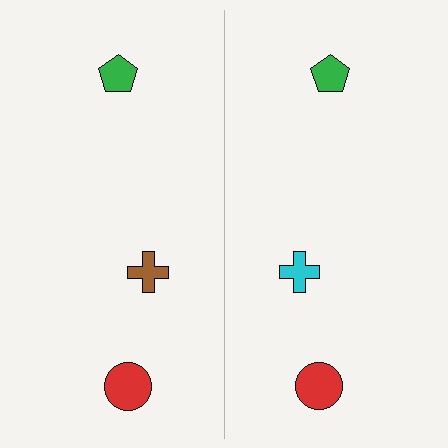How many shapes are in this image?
There are 6 shapes in this image.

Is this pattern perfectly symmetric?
No, the pattern is not perfectly symmetric. The cyan cross on the right side breaks the symmetry — its mirror counterpart is brown.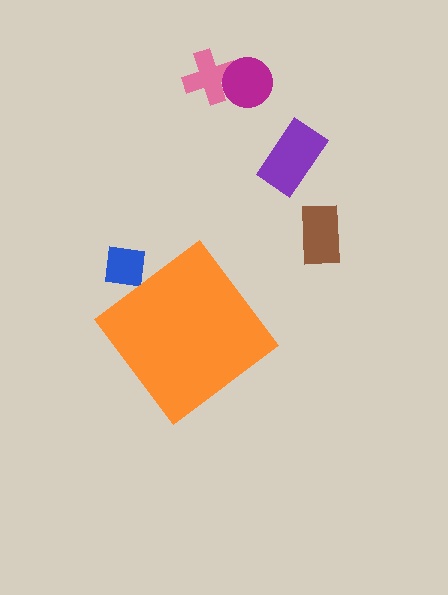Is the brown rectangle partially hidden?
No, the brown rectangle is fully visible.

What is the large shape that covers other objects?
An orange diamond.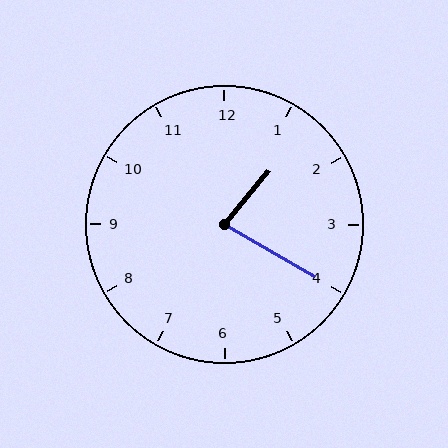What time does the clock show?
1:20.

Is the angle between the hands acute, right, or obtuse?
It is acute.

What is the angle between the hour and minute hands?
Approximately 80 degrees.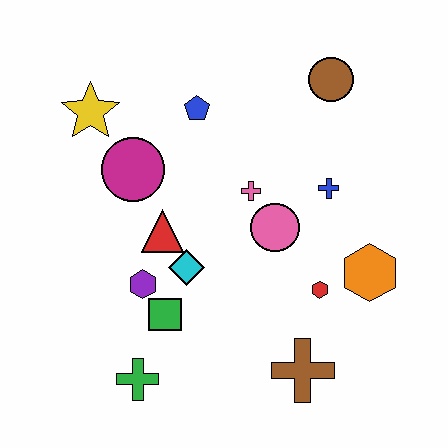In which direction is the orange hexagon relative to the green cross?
The orange hexagon is to the right of the green cross.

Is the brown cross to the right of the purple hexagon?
Yes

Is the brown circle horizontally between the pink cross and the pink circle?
No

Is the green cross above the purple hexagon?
No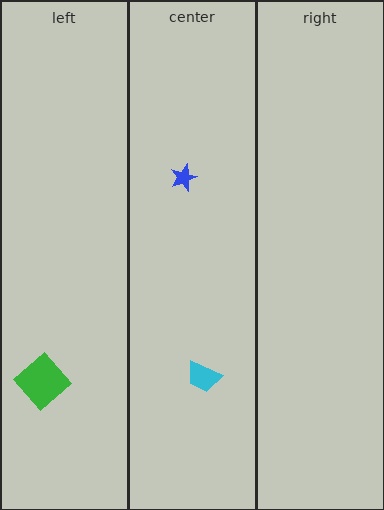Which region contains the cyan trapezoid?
The center region.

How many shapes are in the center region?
2.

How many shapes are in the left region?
1.